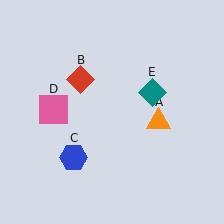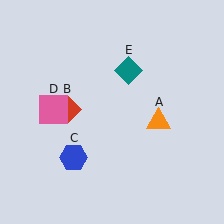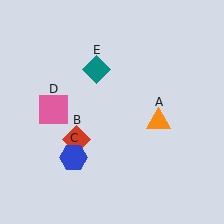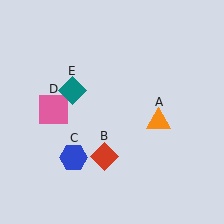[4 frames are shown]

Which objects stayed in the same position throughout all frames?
Orange triangle (object A) and blue hexagon (object C) and pink square (object D) remained stationary.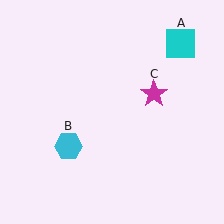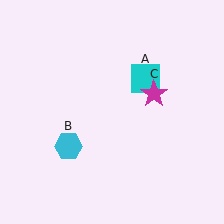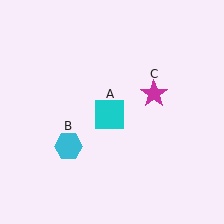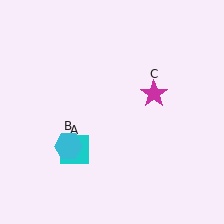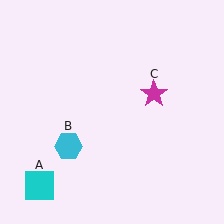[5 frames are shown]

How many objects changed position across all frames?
1 object changed position: cyan square (object A).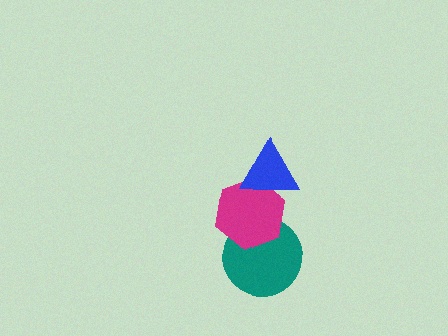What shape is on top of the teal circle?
The magenta hexagon is on top of the teal circle.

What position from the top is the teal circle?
The teal circle is 3rd from the top.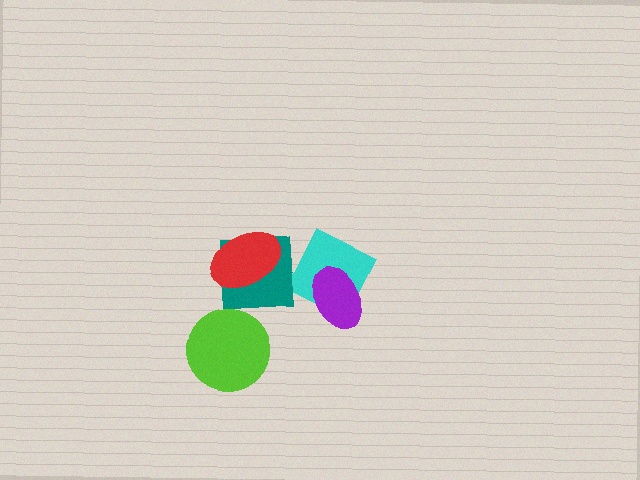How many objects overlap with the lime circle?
0 objects overlap with the lime circle.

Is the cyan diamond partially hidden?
Yes, it is partially covered by another shape.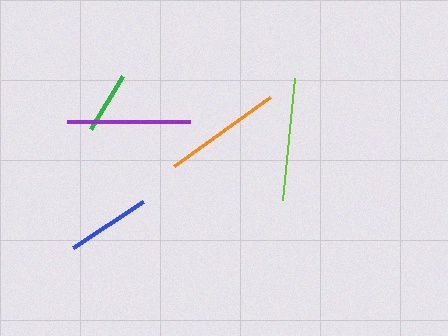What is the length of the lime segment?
The lime segment is approximately 123 pixels long.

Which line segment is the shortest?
The green line is the shortest at approximately 62 pixels.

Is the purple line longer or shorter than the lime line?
The lime line is longer than the purple line.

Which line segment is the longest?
The lime line is the longest at approximately 123 pixels.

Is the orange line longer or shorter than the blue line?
The orange line is longer than the blue line.